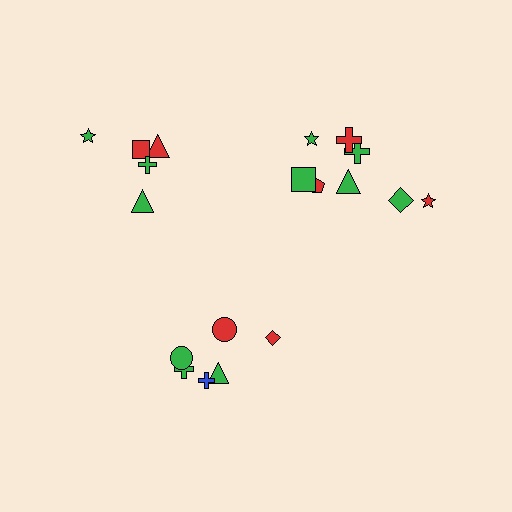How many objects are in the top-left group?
There are 5 objects.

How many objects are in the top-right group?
There are 8 objects.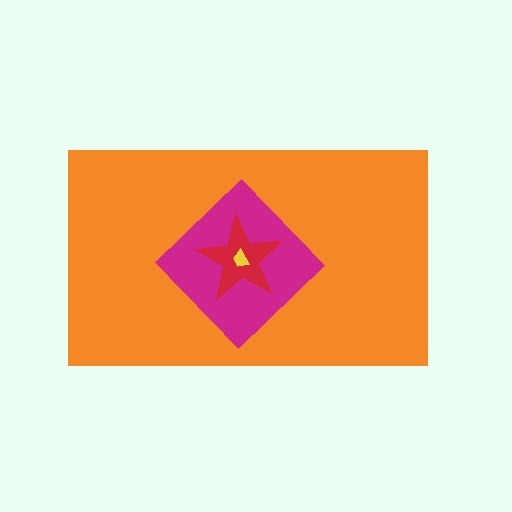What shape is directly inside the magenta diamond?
The red star.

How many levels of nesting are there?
4.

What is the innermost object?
The yellow trapezoid.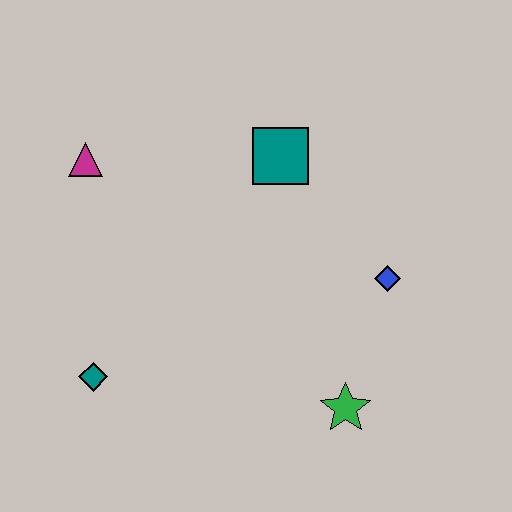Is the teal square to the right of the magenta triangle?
Yes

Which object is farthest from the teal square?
The teal diamond is farthest from the teal square.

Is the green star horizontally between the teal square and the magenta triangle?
No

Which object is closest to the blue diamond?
The green star is closest to the blue diamond.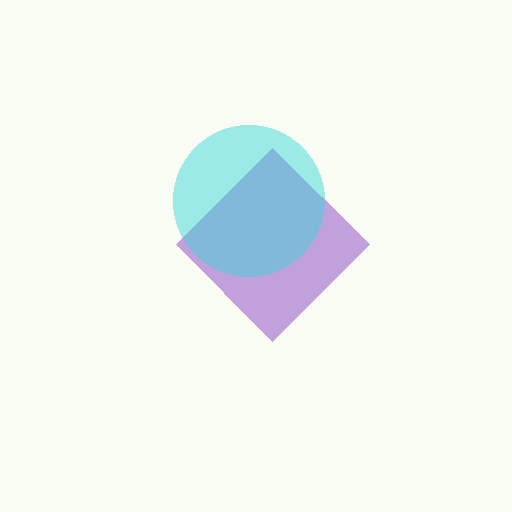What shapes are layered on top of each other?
The layered shapes are: a purple diamond, a cyan circle.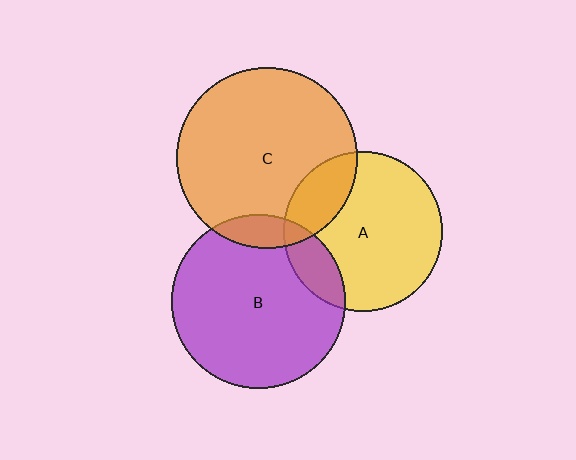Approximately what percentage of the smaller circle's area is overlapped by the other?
Approximately 20%.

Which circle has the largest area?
Circle C (orange).